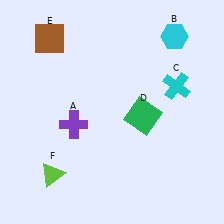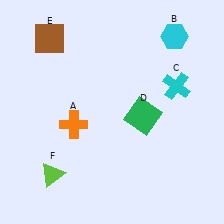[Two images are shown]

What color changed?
The cross (A) changed from purple in Image 1 to orange in Image 2.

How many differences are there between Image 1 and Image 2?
There is 1 difference between the two images.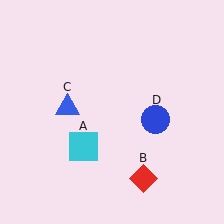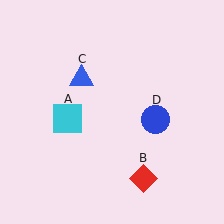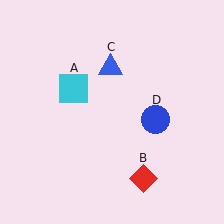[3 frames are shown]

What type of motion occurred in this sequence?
The cyan square (object A), blue triangle (object C) rotated clockwise around the center of the scene.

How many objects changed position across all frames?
2 objects changed position: cyan square (object A), blue triangle (object C).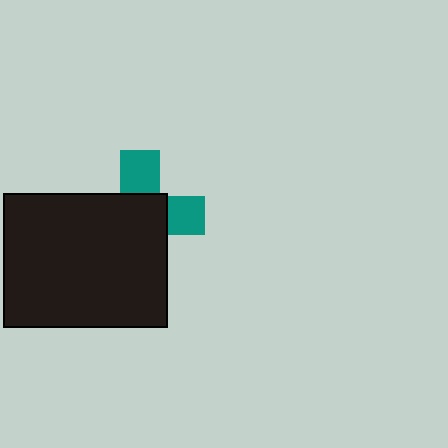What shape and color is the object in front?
The object in front is a black rectangle.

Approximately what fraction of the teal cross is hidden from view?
Roughly 63% of the teal cross is hidden behind the black rectangle.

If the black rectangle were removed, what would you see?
You would see the complete teal cross.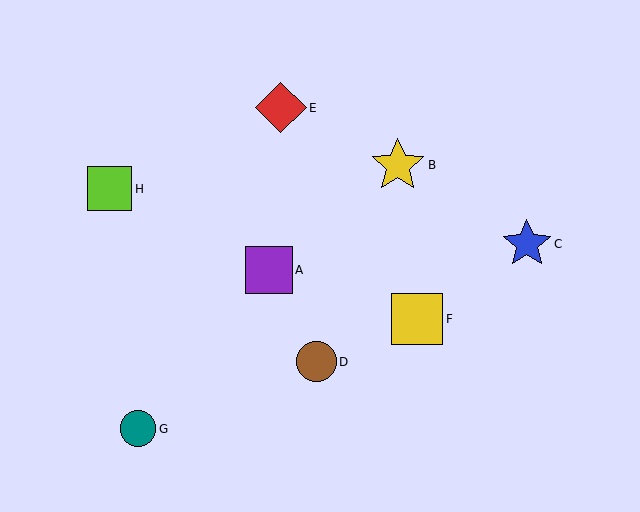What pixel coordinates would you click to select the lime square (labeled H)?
Click at (110, 189) to select the lime square H.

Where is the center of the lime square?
The center of the lime square is at (110, 189).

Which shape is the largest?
The yellow star (labeled B) is the largest.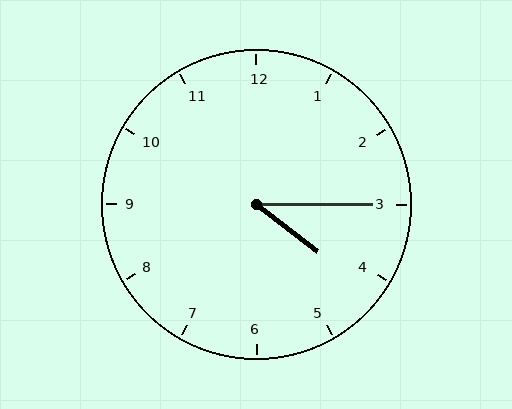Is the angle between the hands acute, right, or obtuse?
It is acute.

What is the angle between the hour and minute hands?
Approximately 38 degrees.